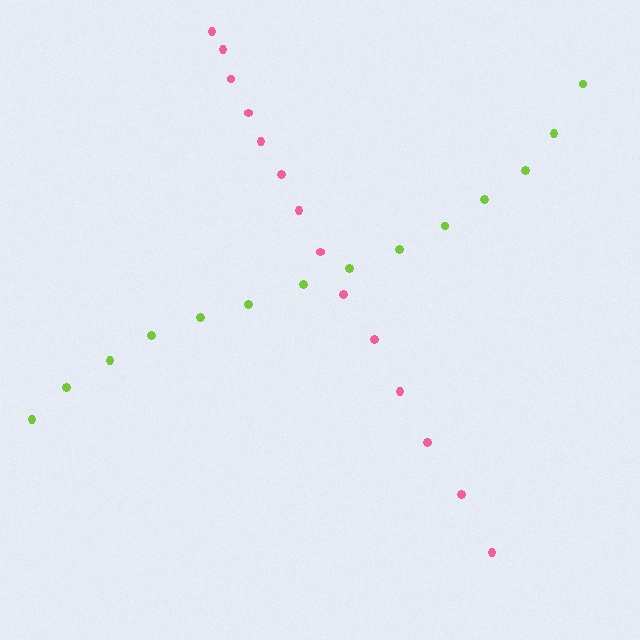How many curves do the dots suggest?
There are 2 distinct paths.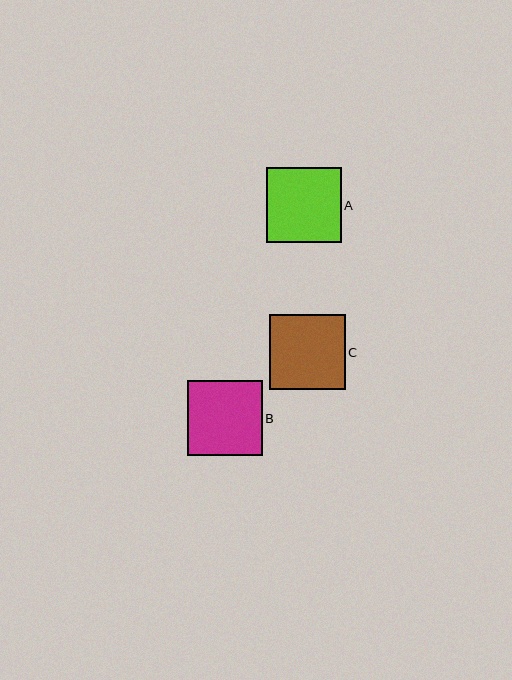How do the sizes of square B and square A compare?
Square B and square A are approximately the same size.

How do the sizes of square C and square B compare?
Square C and square B are approximately the same size.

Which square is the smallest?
Square A is the smallest with a size of approximately 75 pixels.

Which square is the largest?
Square C is the largest with a size of approximately 75 pixels.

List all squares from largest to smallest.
From largest to smallest: C, B, A.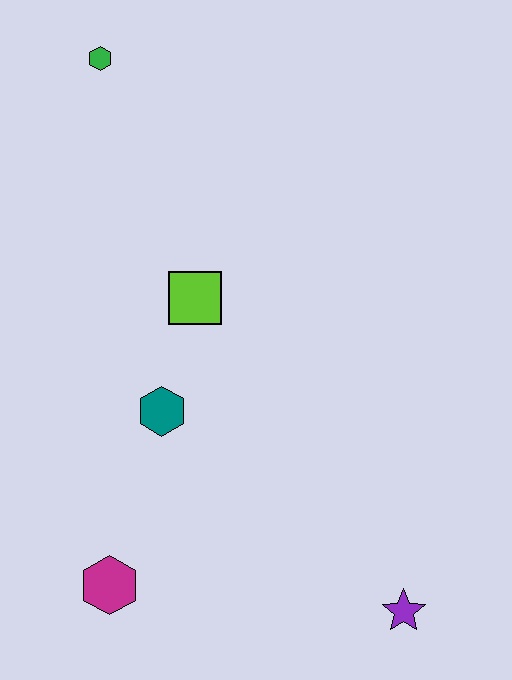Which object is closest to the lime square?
The teal hexagon is closest to the lime square.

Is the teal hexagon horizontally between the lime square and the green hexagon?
Yes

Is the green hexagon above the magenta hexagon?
Yes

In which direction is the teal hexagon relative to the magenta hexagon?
The teal hexagon is above the magenta hexagon.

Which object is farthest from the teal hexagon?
The green hexagon is farthest from the teal hexagon.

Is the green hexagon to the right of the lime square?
No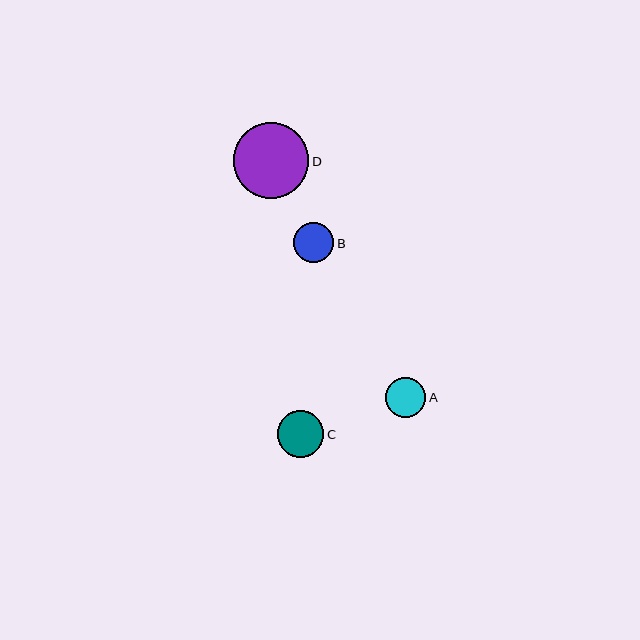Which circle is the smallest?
Circle A is the smallest with a size of approximately 40 pixels.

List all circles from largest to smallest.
From largest to smallest: D, C, B, A.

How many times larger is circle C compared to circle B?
Circle C is approximately 1.2 times the size of circle B.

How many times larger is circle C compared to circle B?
Circle C is approximately 1.2 times the size of circle B.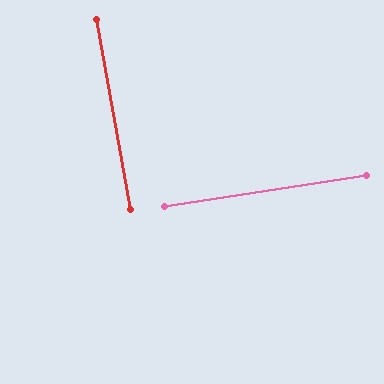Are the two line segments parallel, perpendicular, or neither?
Perpendicular — they meet at approximately 88°.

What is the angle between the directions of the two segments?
Approximately 88 degrees.